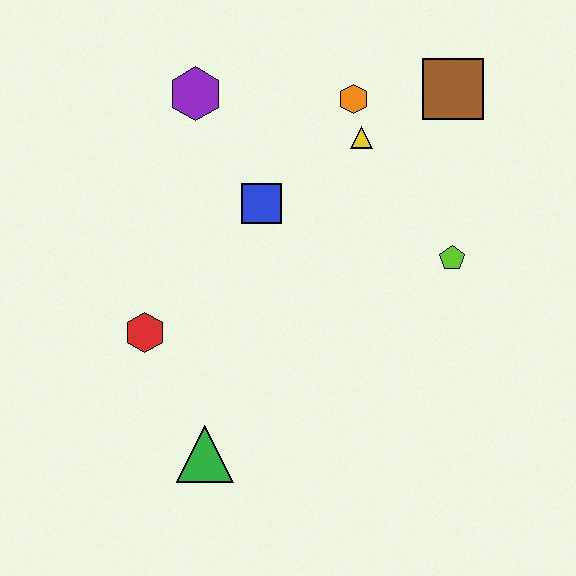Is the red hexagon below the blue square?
Yes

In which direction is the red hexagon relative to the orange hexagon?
The red hexagon is below the orange hexagon.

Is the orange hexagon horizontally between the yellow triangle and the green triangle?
Yes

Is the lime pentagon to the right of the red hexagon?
Yes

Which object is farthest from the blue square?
The green triangle is farthest from the blue square.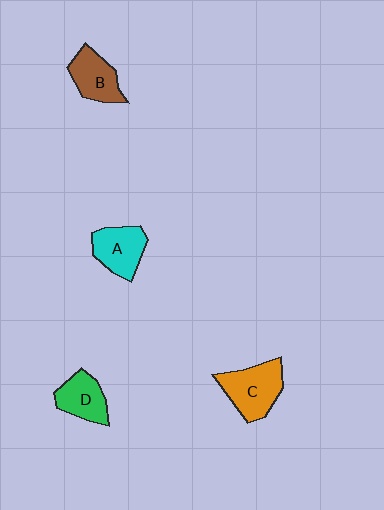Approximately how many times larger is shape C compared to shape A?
Approximately 1.2 times.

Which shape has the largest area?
Shape C (orange).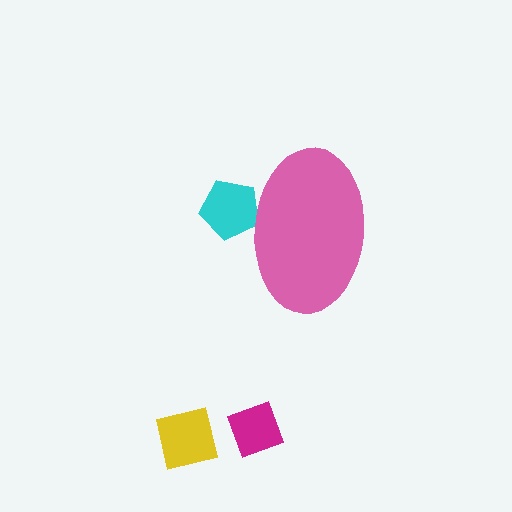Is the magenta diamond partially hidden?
No, the magenta diamond is fully visible.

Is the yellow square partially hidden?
No, the yellow square is fully visible.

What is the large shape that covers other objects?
A pink ellipse.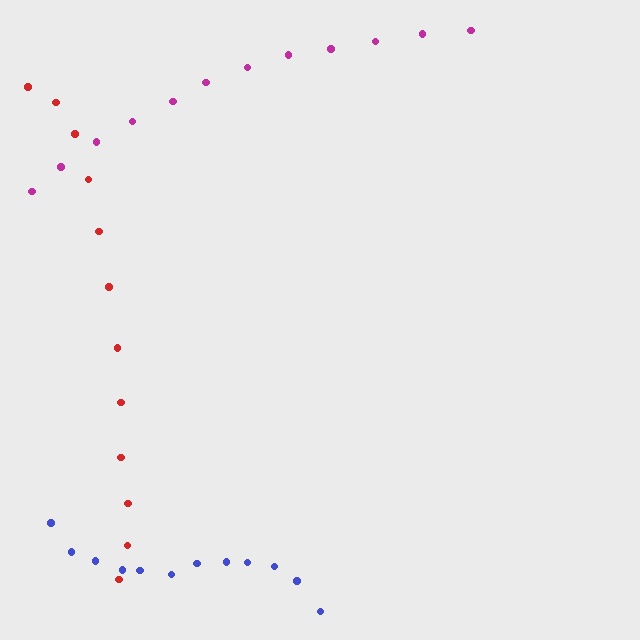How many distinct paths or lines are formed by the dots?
There are 3 distinct paths.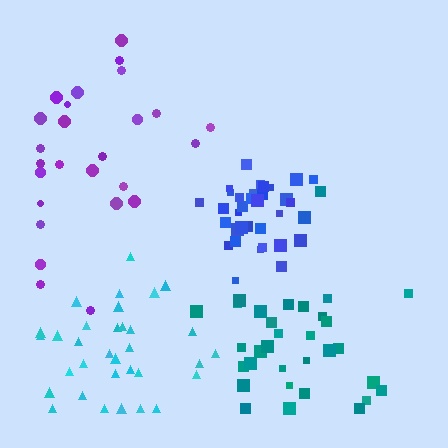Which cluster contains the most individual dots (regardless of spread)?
Blue (34).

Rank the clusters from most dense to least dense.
blue, cyan, teal, purple.